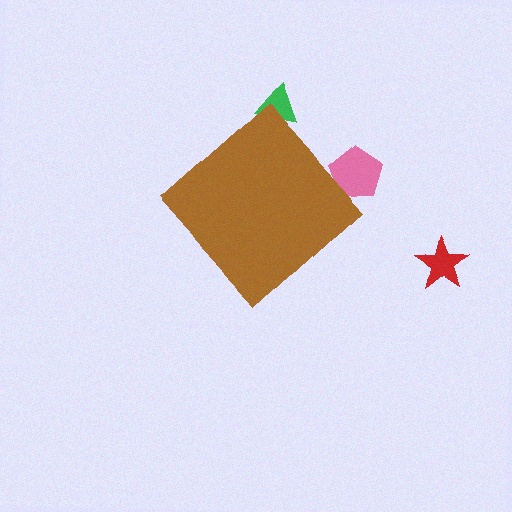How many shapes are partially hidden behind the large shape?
2 shapes are partially hidden.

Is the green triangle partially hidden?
Yes, the green triangle is partially hidden behind the brown diamond.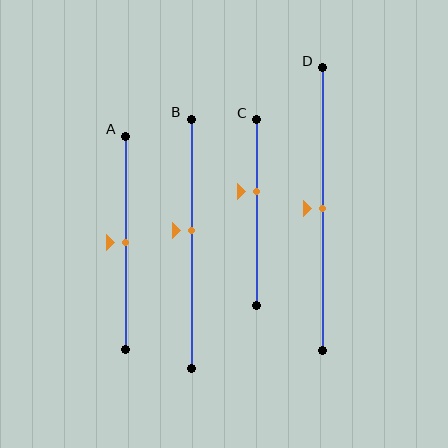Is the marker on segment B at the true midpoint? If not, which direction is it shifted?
No, the marker on segment B is shifted upward by about 5% of the segment length.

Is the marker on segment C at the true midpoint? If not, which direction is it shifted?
No, the marker on segment C is shifted upward by about 11% of the segment length.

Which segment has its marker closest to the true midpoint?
Segment A has its marker closest to the true midpoint.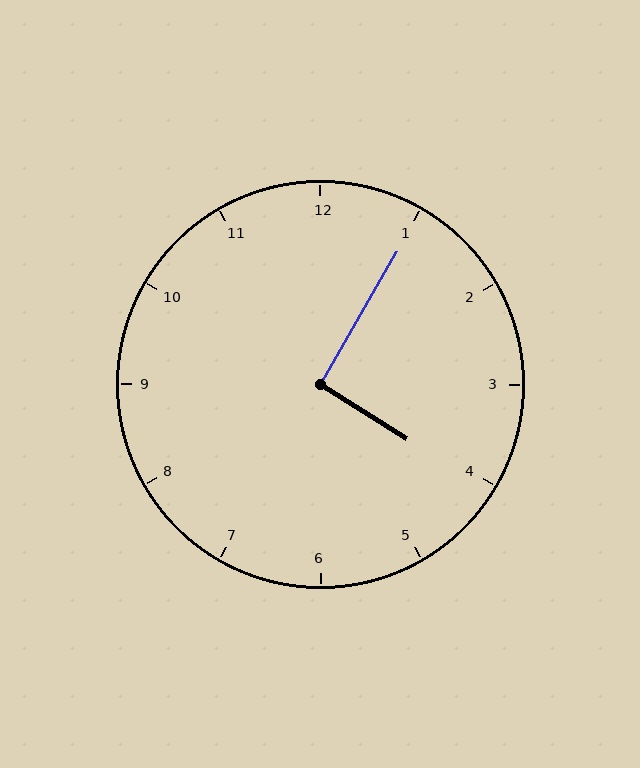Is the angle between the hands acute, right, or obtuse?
It is right.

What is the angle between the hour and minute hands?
Approximately 92 degrees.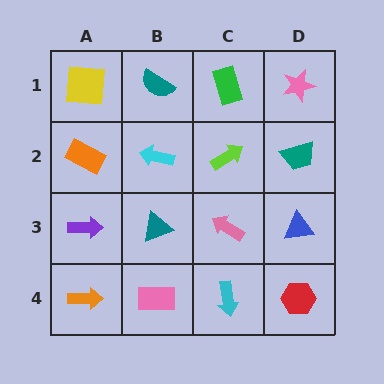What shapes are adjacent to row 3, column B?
A cyan arrow (row 2, column B), a pink rectangle (row 4, column B), a purple arrow (row 3, column A), a pink arrow (row 3, column C).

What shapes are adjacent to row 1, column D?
A teal trapezoid (row 2, column D), a green rectangle (row 1, column C).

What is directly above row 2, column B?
A teal semicircle.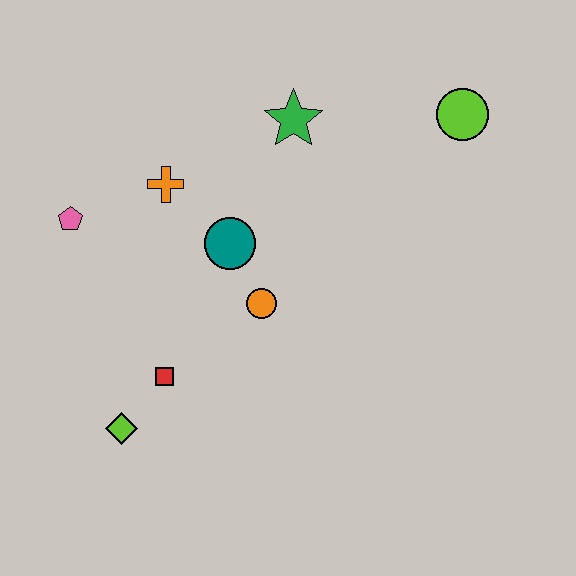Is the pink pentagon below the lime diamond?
No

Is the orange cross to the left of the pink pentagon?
No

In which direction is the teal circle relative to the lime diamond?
The teal circle is above the lime diamond.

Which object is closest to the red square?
The lime diamond is closest to the red square.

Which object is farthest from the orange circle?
The lime circle is farthest from the orange circle.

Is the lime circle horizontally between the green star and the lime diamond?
No